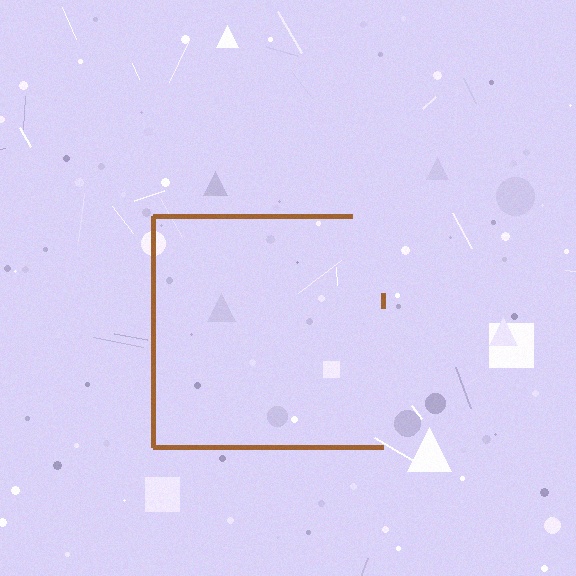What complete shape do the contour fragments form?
The contour fragments form a square.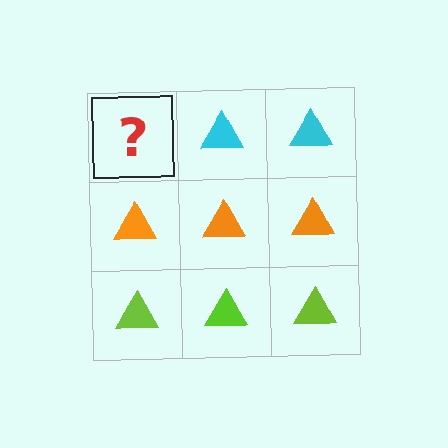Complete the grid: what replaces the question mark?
The question mark should be replaced with a cyan triangle.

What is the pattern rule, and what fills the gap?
The rule is that each row has a consistent color. The gap should be filled with a cyan triangle.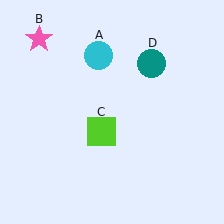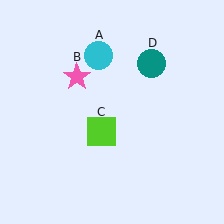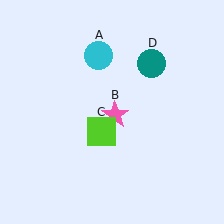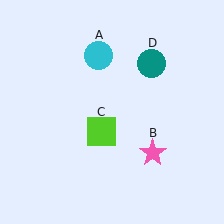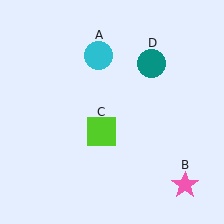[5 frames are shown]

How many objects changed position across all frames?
1 object changed position: pink star (object B).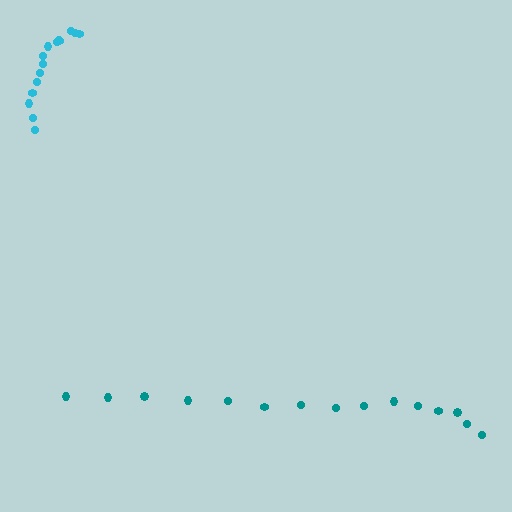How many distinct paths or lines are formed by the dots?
There are 2 distinct paths.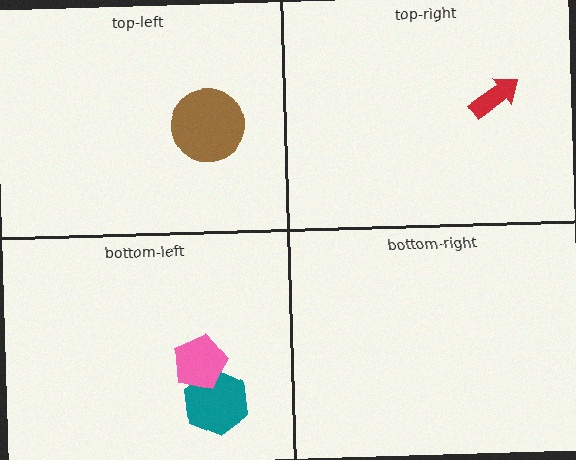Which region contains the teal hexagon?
The bottom-left region.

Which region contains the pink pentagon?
The bottom-left region.